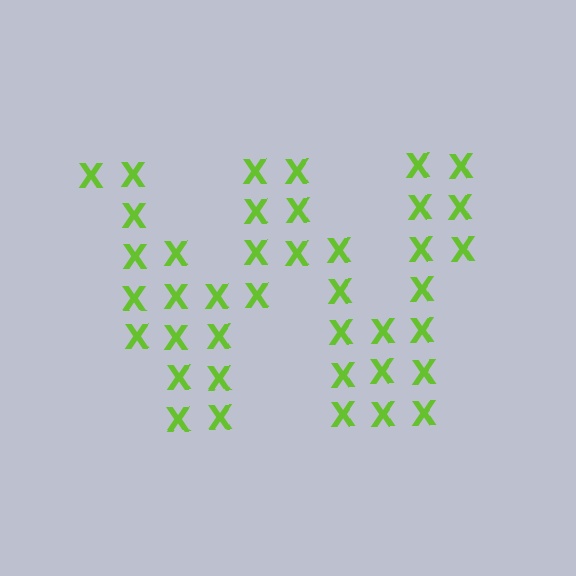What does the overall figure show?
The overall figure shows the letter W.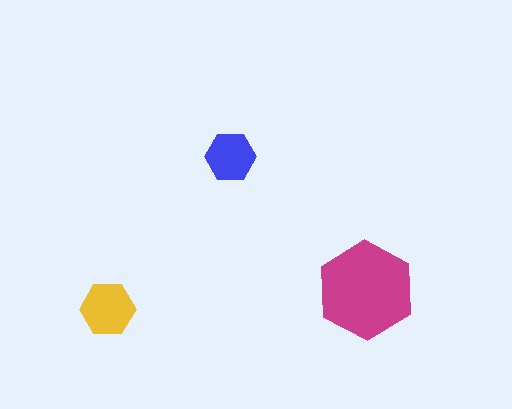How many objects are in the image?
There are 3 objects in the image.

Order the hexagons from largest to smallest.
the magenta one, the yellow one, the blue one.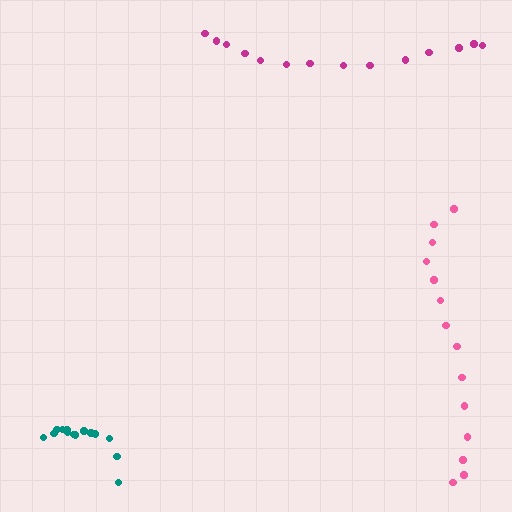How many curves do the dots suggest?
There are 3 distinct paths.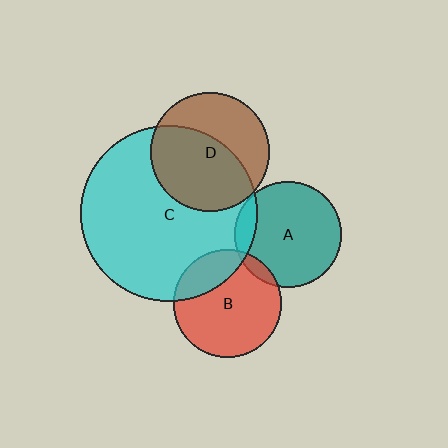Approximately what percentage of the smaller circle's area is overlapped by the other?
Approximately 25%.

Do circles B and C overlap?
Yes.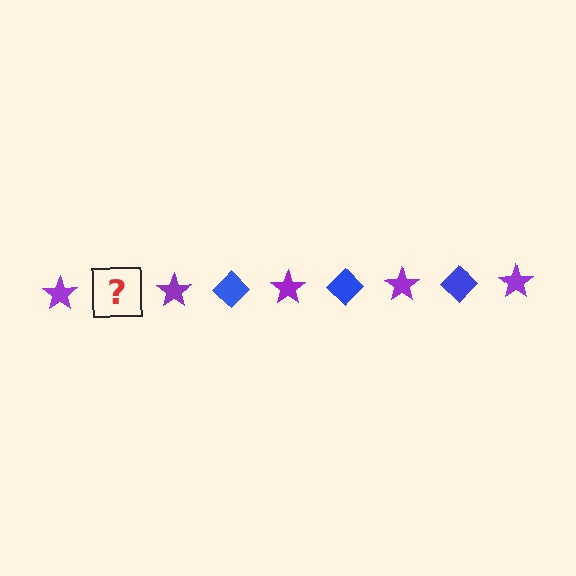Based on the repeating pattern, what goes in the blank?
The blank should be a blue diamond.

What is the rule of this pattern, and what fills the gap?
The rule is that the pattern alternates between purple star and blue diamond. The gap should be filled with a blue diamond.